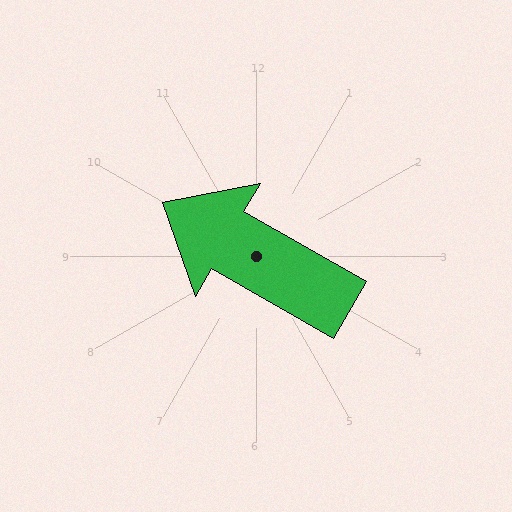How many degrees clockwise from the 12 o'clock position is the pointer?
Approximately 300 degrees.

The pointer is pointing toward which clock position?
Roughly 10 o'clock.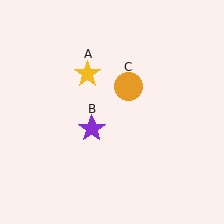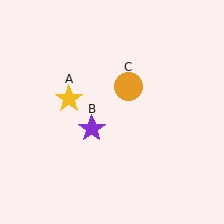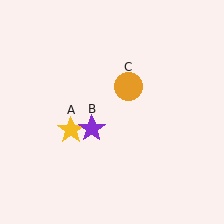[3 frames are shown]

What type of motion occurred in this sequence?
The yellow star (object A) rotated counterclockwise around the center of the scene.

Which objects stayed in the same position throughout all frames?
Purple star (object B) and orange circle (object C) remained stationary.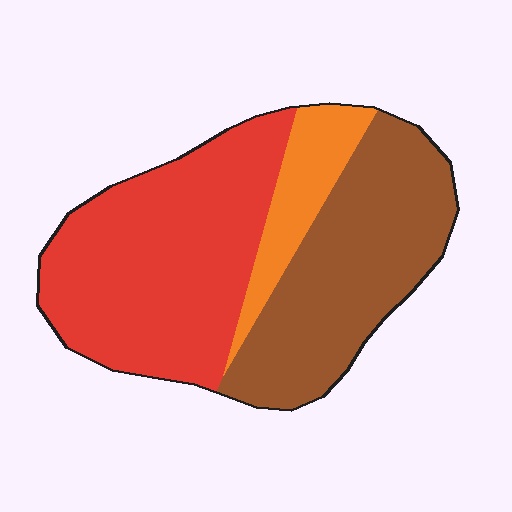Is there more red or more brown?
Red.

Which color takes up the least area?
Orange, at roughly 15%.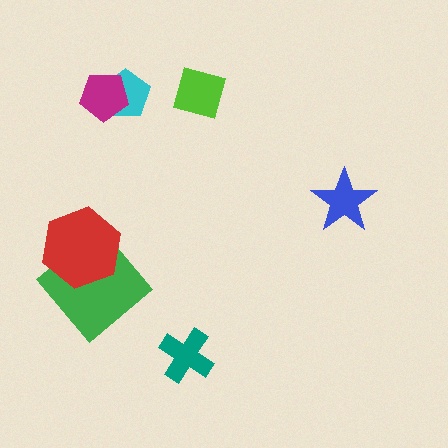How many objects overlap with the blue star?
0 objects overlap with the blue star.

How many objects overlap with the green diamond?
1 object overlaps with the green diamond.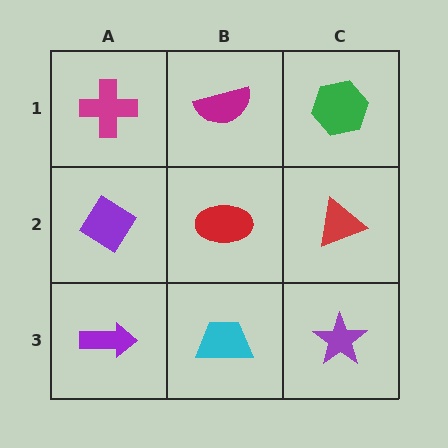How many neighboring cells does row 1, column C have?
2.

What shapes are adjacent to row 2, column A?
A magenta cross (row 1, column A), a purple arrow (row 3, column A), a red ellipse (row 2, column B).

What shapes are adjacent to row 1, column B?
A red ellipse (row 2, column B), a magenta cross (row 1, column A), a green hexagon (row 1, column C).